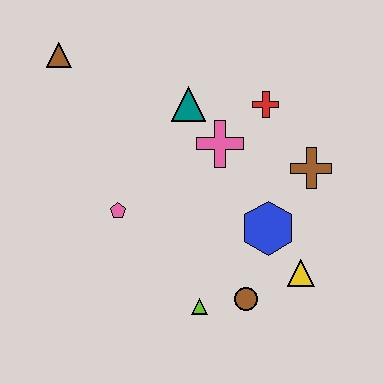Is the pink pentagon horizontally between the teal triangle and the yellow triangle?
No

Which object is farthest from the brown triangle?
The yellow triangle is farthest from the brown triangle.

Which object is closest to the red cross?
The pink cross is closest to the red cross.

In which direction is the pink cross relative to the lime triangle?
The pink cross is above the lime triangle.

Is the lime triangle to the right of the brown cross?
No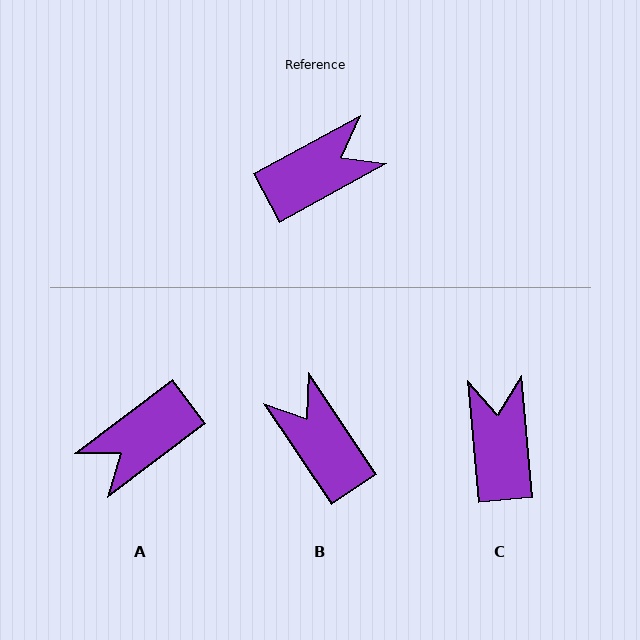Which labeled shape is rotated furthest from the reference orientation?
A, about 171 degrees away.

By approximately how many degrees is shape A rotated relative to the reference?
Approximately 171 degrees clockwise.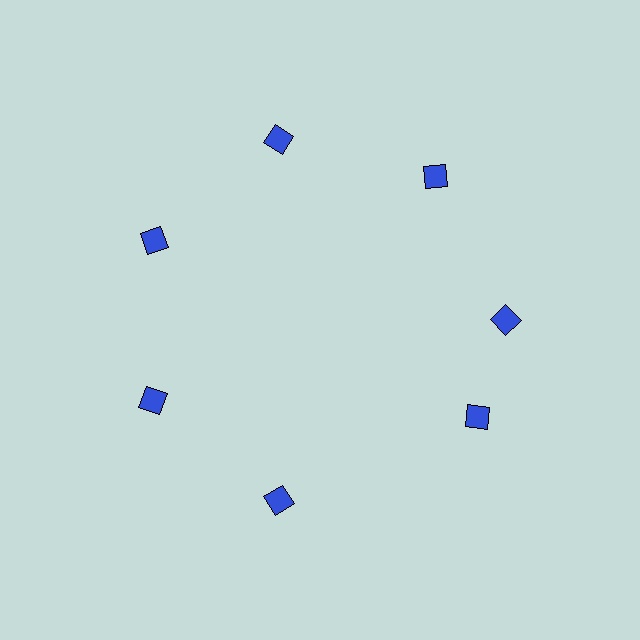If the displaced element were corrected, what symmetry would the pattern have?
It would have 7-fold rotational symmetry — the pattern would map onto itself every 51 degrees.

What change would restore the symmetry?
The symmetry would be restored by rotating it back into even spacing with its neighbors so that all 7 diamonds sit at equal angles and equal distance from the center.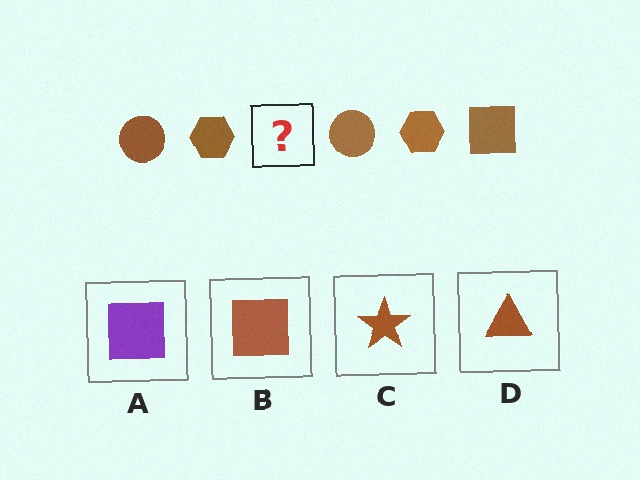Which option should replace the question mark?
Option B.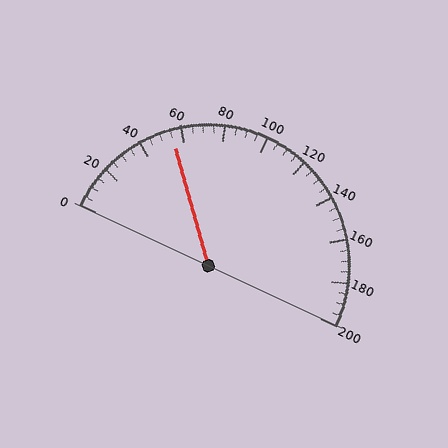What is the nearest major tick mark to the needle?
The nearest major tick mark is 60.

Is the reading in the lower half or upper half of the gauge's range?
The reading is in the lower half of the range (0 to 200).